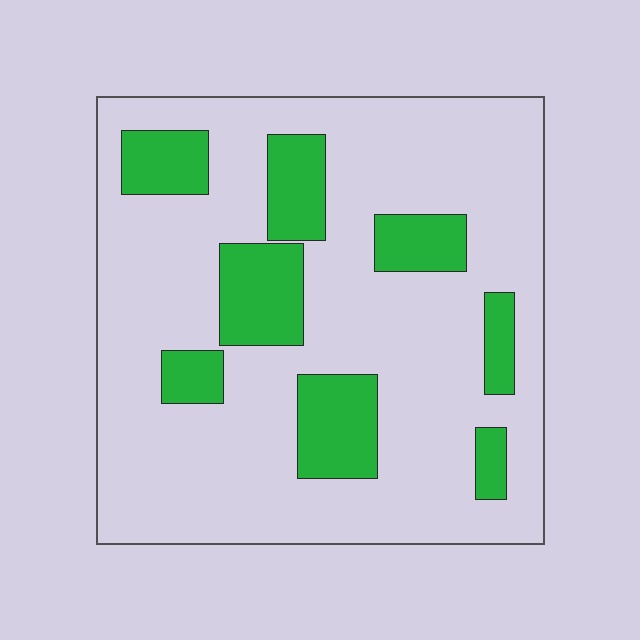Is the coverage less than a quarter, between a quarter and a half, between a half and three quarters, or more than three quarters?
Less than a quarter.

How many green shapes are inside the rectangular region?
8.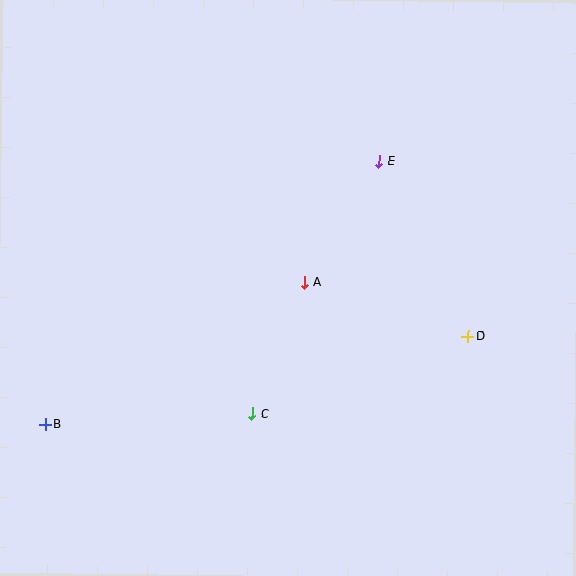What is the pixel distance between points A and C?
The distance between A and C is 141 pixels.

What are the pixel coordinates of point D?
Point D is at (468, 336).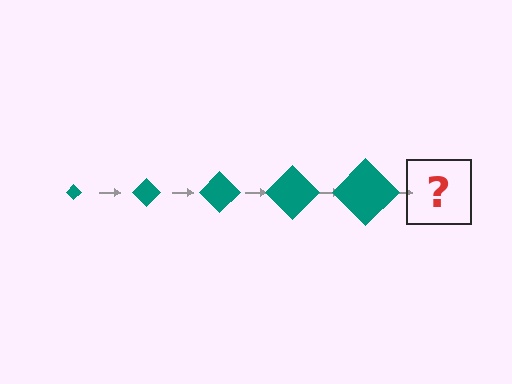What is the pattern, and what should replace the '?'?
The pattern is that the diamond gets progressively larger each step. The '?' should be a teal diamond, larger than the previous one.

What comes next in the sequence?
The next element should be a teal diamond, larger than the previous one.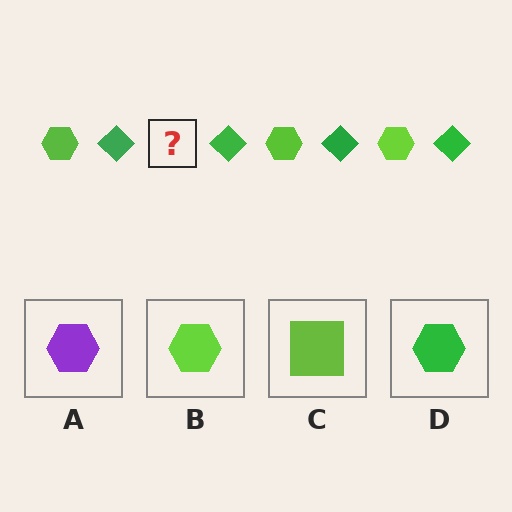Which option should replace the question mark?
Option B.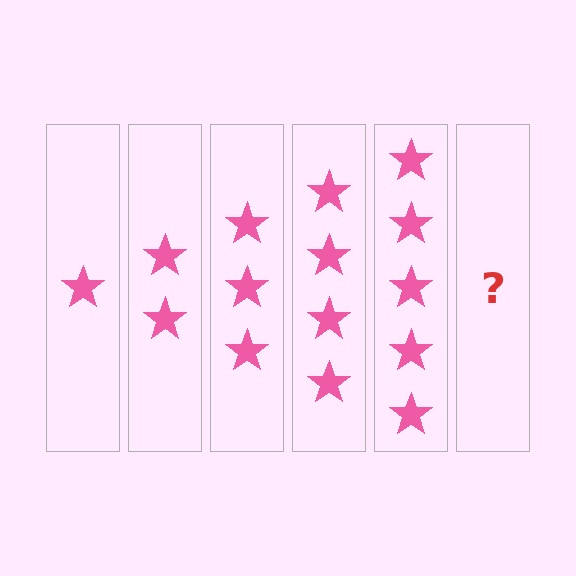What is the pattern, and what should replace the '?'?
The pattern is that each step adds one more star. The '?' should be 6 stars.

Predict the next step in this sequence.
The next step is 6 stars.